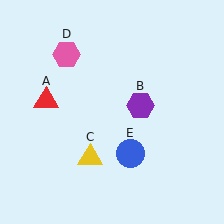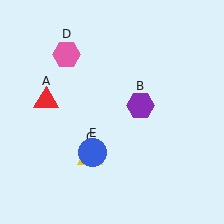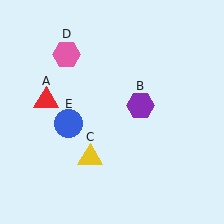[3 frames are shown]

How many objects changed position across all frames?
1 object changed position: blue circle (object E).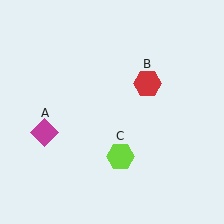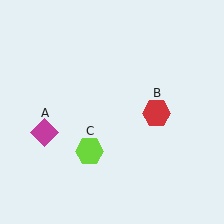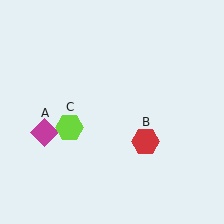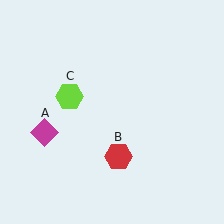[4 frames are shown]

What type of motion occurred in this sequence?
The red hexagon (object B), lime hexagon (object C) rotated clockwise around the center of the scene.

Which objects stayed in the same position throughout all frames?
Magenta diamond (object A) remained stationary.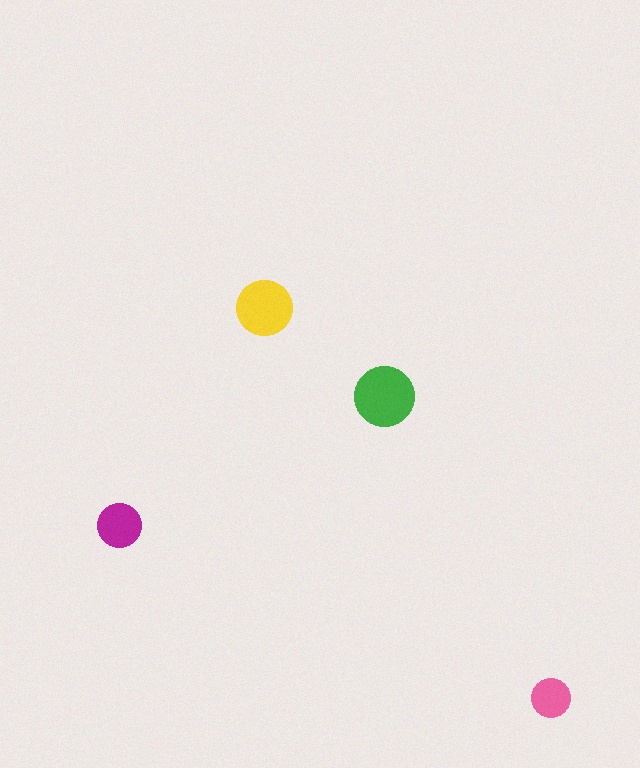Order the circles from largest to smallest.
the green one, the yellow one, the magenta one, the pink one.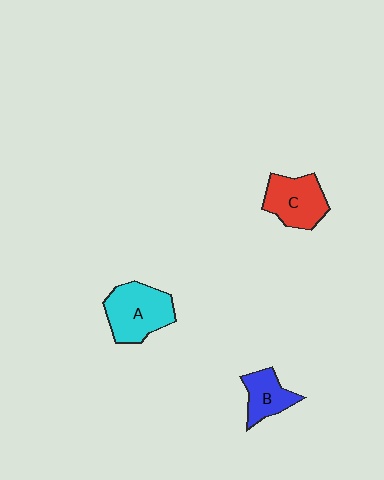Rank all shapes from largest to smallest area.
From largest to smallest: A (cyan), C (red), B (blue).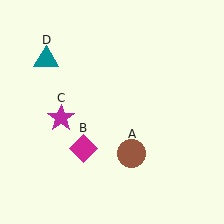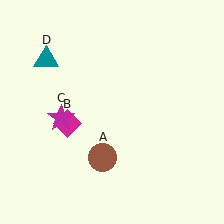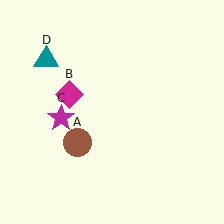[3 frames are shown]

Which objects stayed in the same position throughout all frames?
Magenta star (object C) and teal triangle (object D) remained stationary.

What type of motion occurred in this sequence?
The brown circle (object A), magenta diamond (object B) rotated clockwise around the center of the scene.